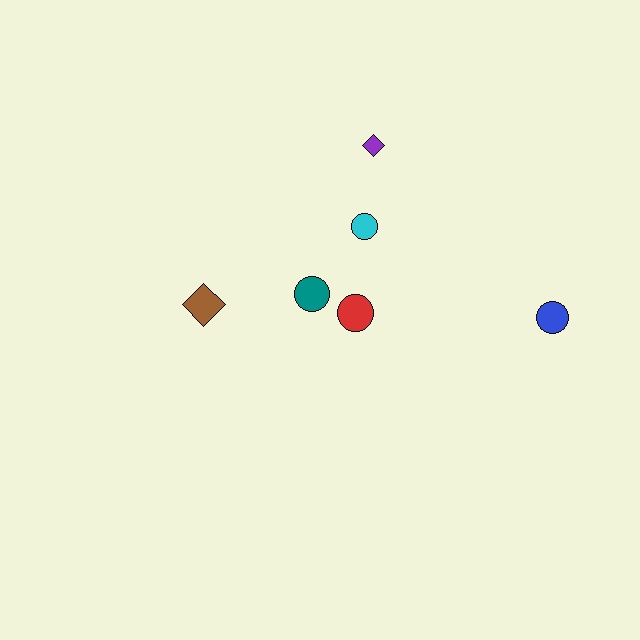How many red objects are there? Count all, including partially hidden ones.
There is 1 red object.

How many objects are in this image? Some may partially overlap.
There are 6 objects.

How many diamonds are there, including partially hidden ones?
There are 2 diamonds.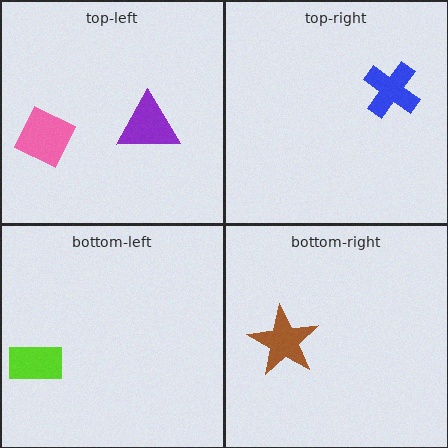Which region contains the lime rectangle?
The bottom-left region.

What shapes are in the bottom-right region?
The brown star.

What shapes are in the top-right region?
The blue cross.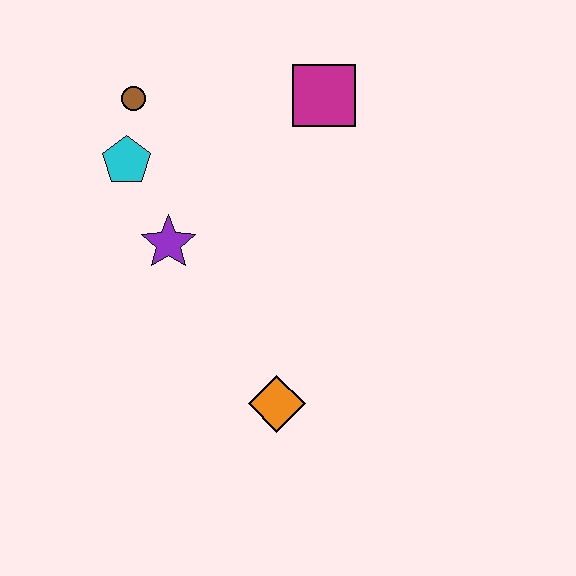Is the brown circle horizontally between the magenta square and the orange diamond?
No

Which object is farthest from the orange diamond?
The brown circle is farthest from the orange diamond.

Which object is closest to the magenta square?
The brown circle is closest to the magenta square.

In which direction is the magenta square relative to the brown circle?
The magenta square is to the right of the brown circle.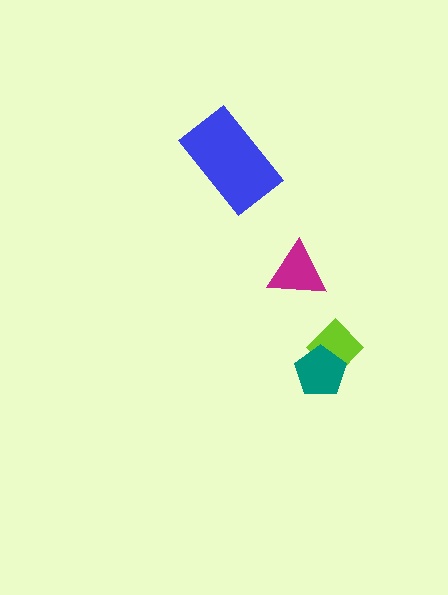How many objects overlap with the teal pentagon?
1 object overlaps with the teal pentagon.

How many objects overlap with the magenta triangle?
0 objects overlap with the magenta triangle.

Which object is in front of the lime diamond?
The teal pentagon is in front of the lime diamond.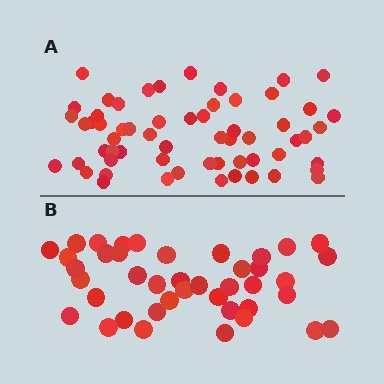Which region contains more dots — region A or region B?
Region A (the top region) has more dots.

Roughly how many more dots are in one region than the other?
Region A has approximately 20 more dots than region B.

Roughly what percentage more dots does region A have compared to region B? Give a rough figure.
About 45% more.